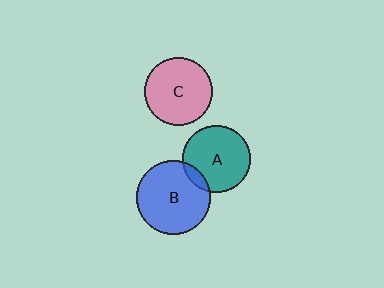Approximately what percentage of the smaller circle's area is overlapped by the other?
Approximately 10%.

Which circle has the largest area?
Circle B (blue).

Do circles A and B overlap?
Yes.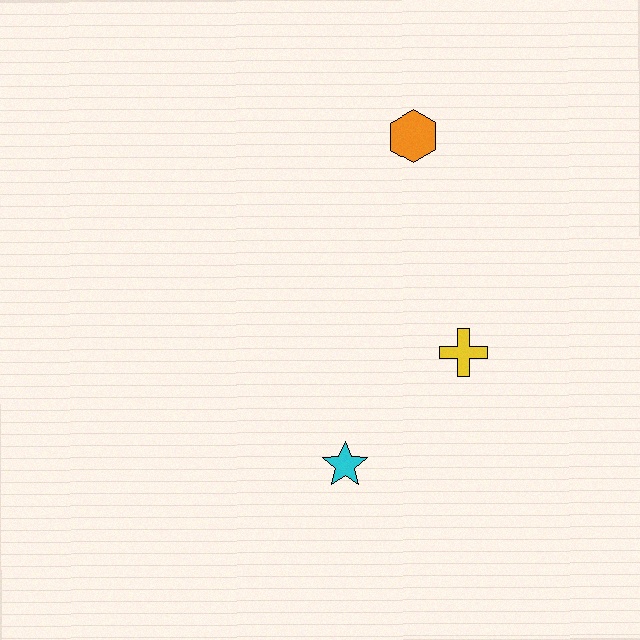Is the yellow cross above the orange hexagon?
No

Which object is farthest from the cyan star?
The orange hexagon is farthest from the cyan star.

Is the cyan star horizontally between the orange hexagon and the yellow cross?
No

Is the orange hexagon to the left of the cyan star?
No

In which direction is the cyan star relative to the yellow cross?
The cyan star is to the left of the yellow cross.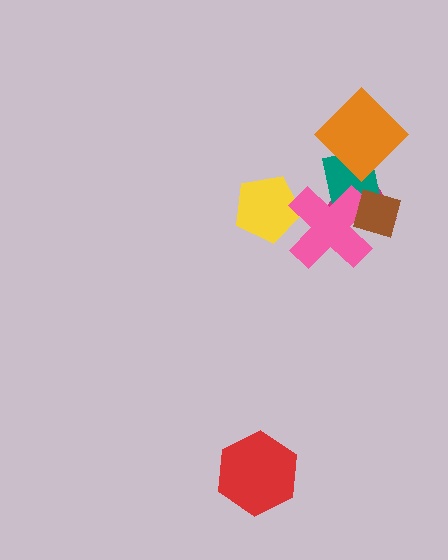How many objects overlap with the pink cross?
4 objects overlap with the pink cross.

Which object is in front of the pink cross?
The brown diamond is in front of the pink cross.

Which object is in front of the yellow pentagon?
The pink cross is in front of the yellow pentagon.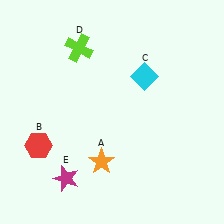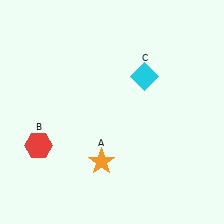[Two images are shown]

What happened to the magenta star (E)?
The magenta star (E) was removed in Image 2. It was in the bottom-left area of Image 1.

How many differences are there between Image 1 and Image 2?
There are 2 differences between the two images.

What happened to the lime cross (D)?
The lime cross (D) was removed in Image 2. It was in the top-left area of Image 1.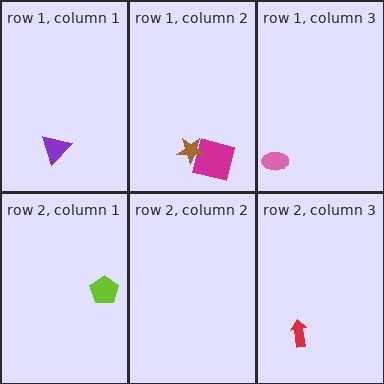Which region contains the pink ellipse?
The row 1, column 3 region.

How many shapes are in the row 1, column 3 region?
1.